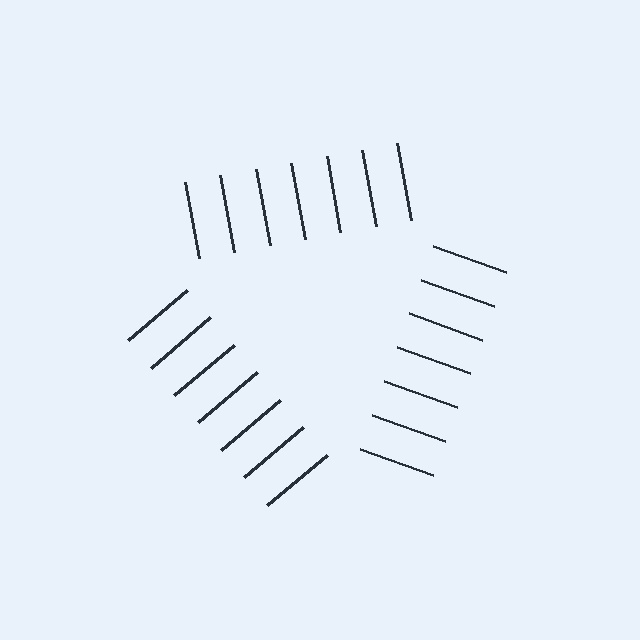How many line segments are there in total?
21 — 7 along each of the 3 edges.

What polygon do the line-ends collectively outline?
An illusory triangle — the line segments terminate on its edges but no continuous stroke is drawn.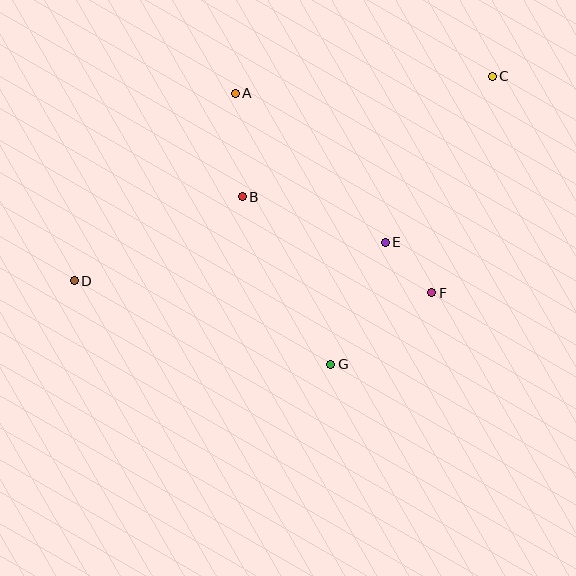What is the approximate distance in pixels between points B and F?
The distance between B and F is approximately 212 pixels.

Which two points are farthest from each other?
Points C and D are farthest from each other.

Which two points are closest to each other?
Points E and F are closest to each other.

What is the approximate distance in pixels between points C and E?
The distance between C and E is approximately 197 pixels.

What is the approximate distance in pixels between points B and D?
The distance between B and D is approximately 188 pixels.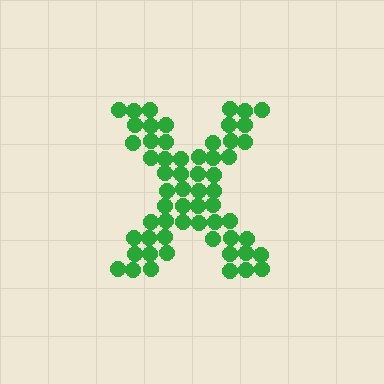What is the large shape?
The large shape is the letter X.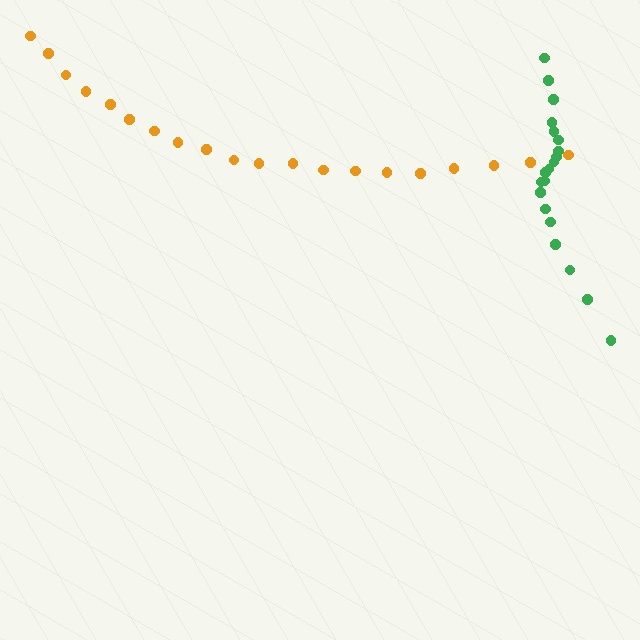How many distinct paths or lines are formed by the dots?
There are 2 distinct paths.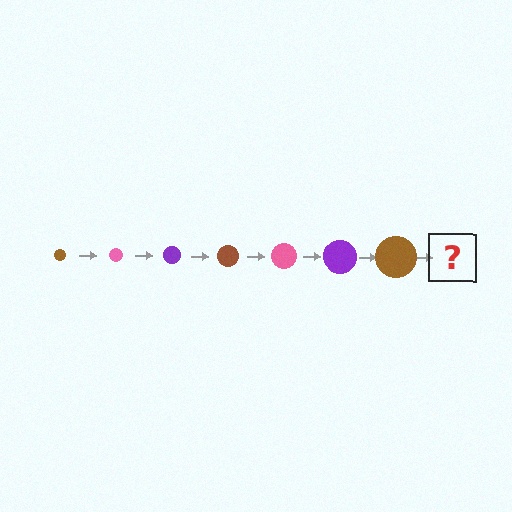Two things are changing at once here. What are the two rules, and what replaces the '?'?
The two rules are that the circle grows larger each step and the color cycles through brown, pink, and purple. The '?' should be a pink circle, larger than the previous one.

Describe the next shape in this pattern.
It should be a pink circle, larger than the previous one.